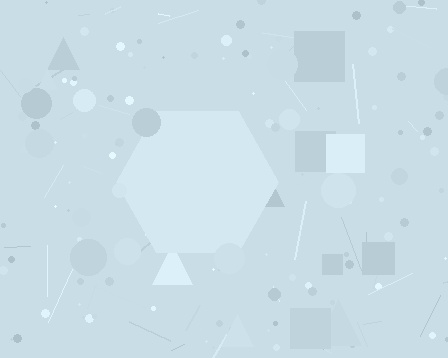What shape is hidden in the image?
A hexagon is hidden in the image.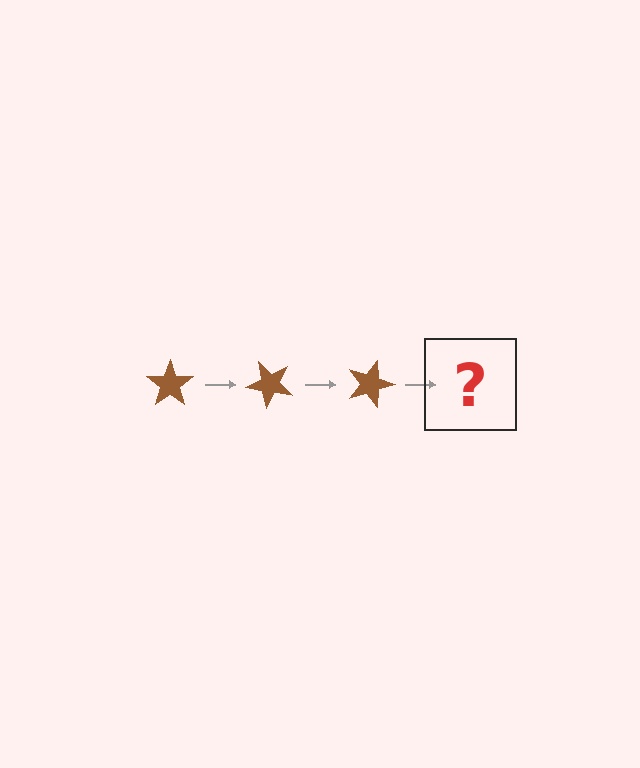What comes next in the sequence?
The next element should be a brown star rotated 135 degrees.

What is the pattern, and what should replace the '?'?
The pattern is that the star rotates 45 degrees each step. The '?' should be a brown star rotated 135 degrees.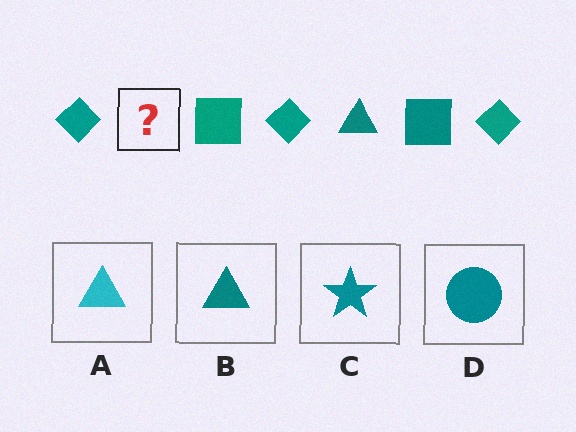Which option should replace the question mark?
Option B.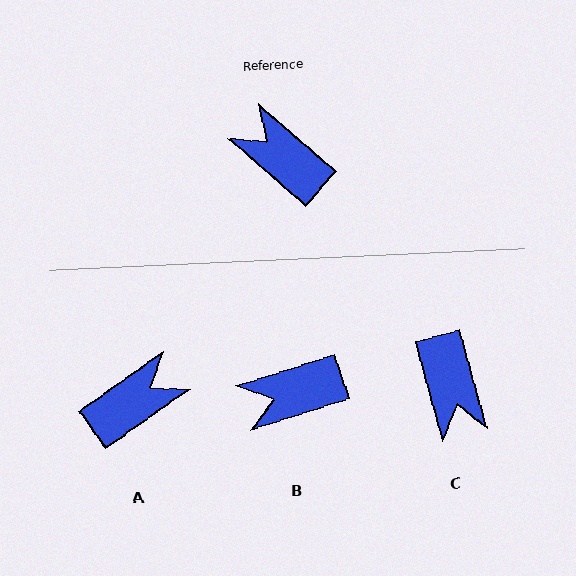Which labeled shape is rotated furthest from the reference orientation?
C, about 146 degrees away.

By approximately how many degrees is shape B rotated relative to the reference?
Approximately 59 degrees counter-clockwise.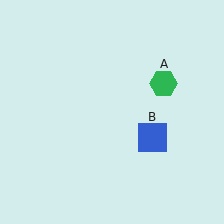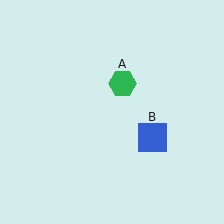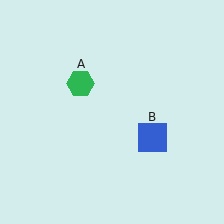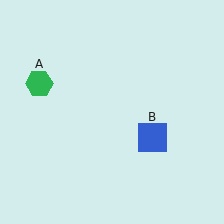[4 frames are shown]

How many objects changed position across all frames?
1 object changed position: green hexagon (object A).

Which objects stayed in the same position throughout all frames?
Blue square (object B) remained stationary.